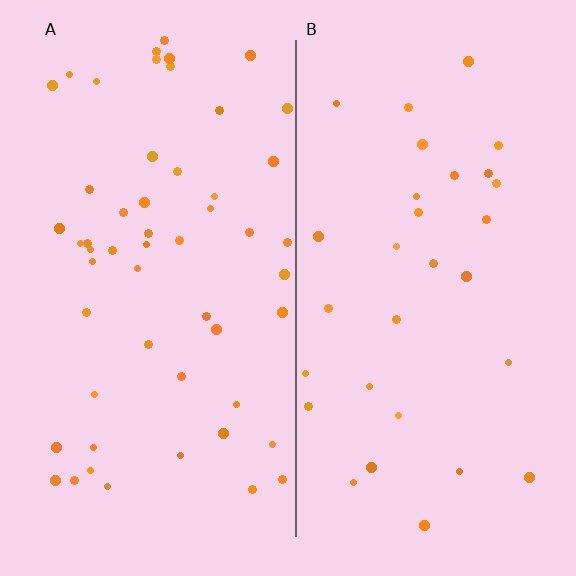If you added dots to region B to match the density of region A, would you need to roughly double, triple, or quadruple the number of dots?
Approximately double.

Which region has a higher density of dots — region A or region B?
A (the left).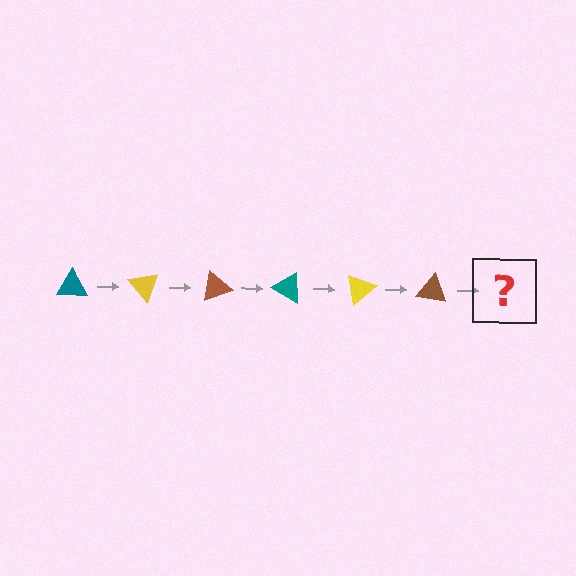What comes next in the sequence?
The next element should be a teal triangle, rotated 300 degrees from the start.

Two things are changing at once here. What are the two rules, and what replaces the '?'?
The two rules are that it rotates 50 degrees each step and the color cycles through teal, yellow, and brown. The '?' should be a teal triangle, rotated 300 degrees from the start.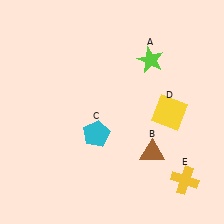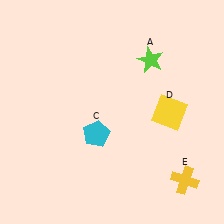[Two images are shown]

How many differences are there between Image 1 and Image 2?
There is 1 difference between the two images.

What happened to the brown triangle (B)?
The brown triangle (B) was removed in Image 2. It was in the bottom-right area of Image 1.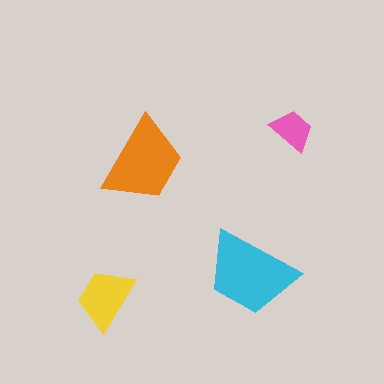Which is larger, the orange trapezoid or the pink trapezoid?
The orange one.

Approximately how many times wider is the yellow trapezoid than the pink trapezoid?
About 1.5 times wider.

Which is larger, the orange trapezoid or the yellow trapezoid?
The orange one.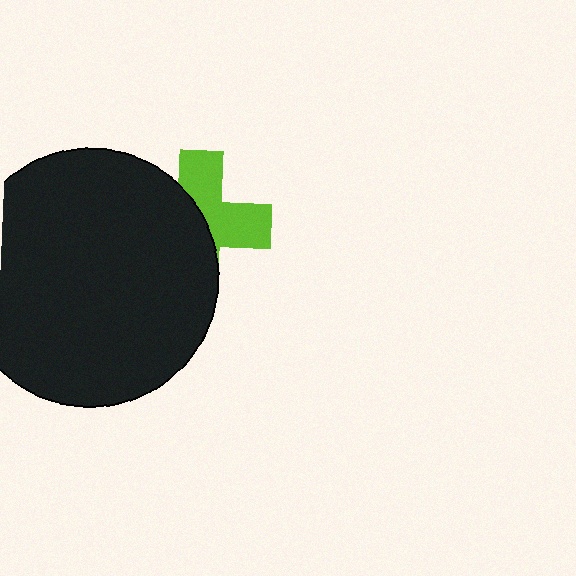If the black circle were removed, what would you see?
You would see the complete lime cross.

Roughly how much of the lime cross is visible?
About half of it is visible (roughly 46%).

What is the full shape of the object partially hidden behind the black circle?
The partially hidden object is a lime cross.